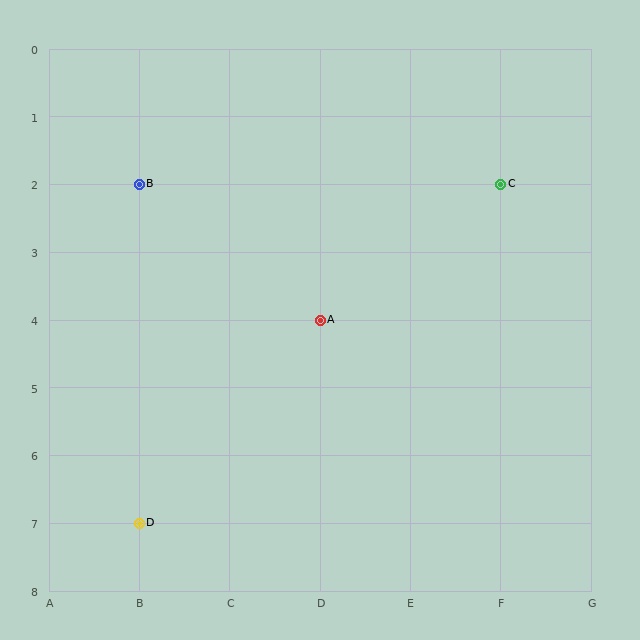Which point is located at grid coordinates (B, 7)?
Point D is at (B, 7).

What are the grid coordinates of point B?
Point B is at grid coordinates (B, 2).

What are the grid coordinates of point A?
Point A is at grid coordinates (D, 4).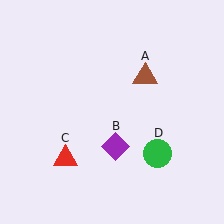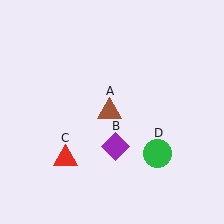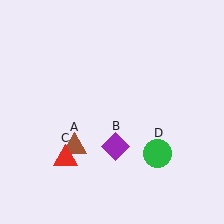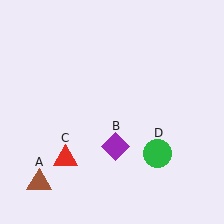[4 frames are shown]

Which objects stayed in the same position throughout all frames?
Purple diamond (object B) and red triangle (object C) and green circle (object D) remained stationary.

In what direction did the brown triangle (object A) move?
The brown triangle (object A) moved down and to the left.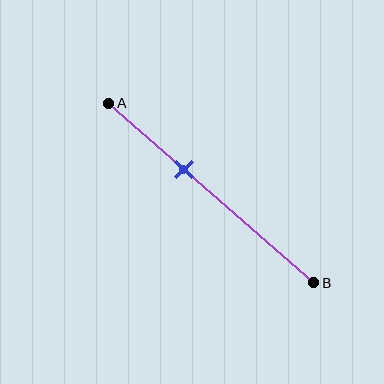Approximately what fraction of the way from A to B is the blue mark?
The blue mark is approximately 35% of the way from A to B.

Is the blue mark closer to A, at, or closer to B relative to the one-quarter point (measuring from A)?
The blue mark is closer to point B than the one-quarter point of segment AB.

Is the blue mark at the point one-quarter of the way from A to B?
No, the mark is at about 35% from A, not at the 25% one-quarter point.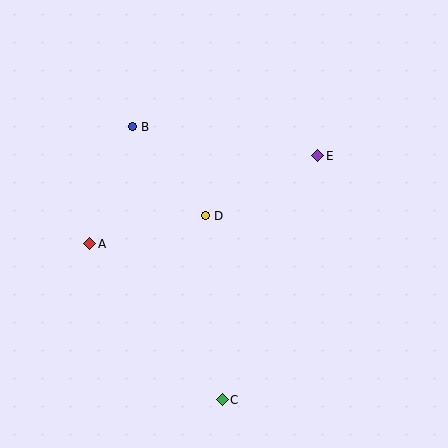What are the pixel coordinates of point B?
Point B is at (133, 127).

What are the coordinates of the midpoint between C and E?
The midpoint between C and E is at (270, 278).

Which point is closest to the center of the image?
Point D at (206, 216) is closest to the center.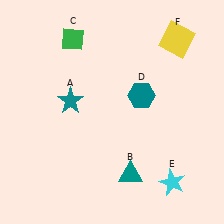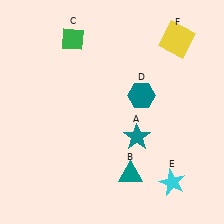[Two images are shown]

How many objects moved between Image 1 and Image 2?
1 object moved between the two images.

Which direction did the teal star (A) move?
The teal star (A) moved right.